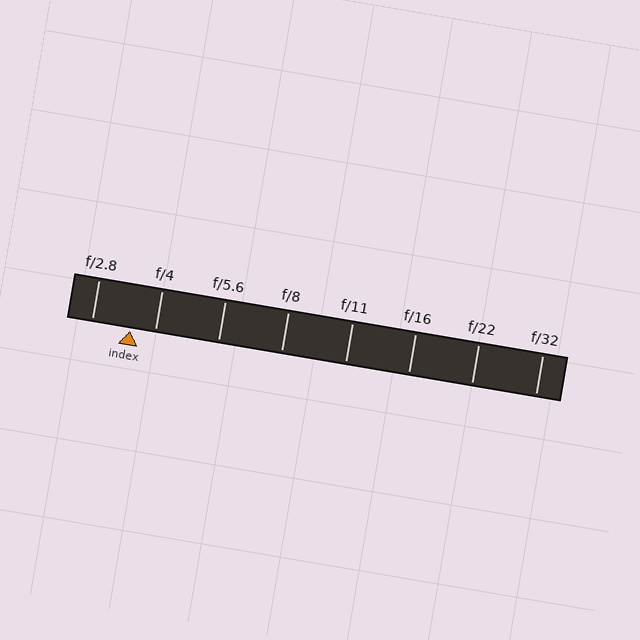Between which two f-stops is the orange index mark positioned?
The index mark is between f/2.8 and f/4.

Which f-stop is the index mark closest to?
The index mark is closest to f/4.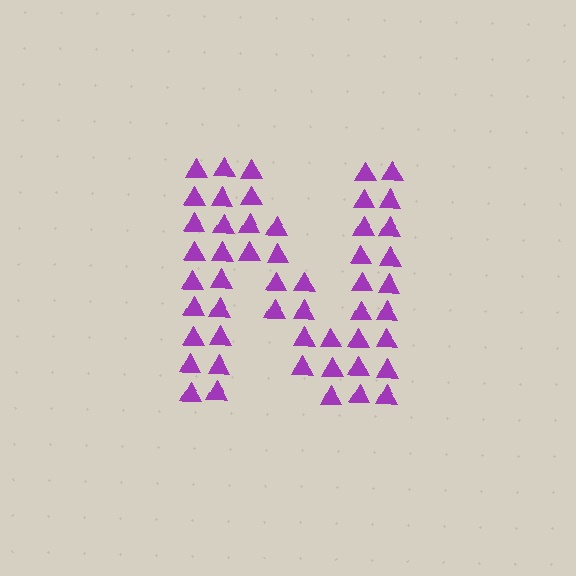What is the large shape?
The large shape is the letter N.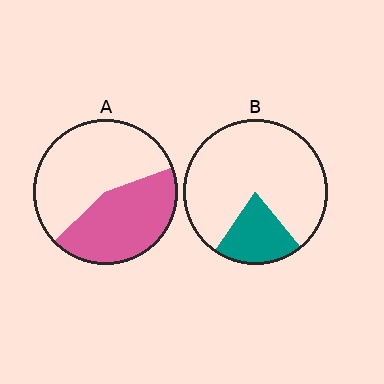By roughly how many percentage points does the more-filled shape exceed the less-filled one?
By roughly 25 percentage points (A over B).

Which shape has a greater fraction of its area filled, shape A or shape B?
Shape A.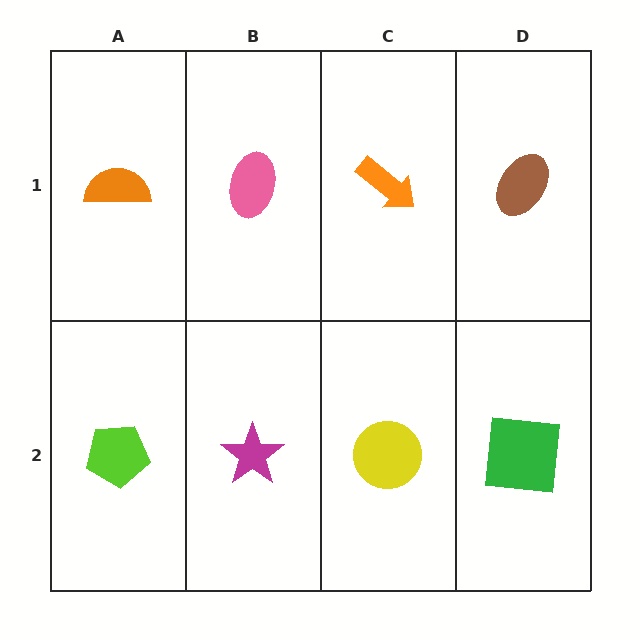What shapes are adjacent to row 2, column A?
An orange semicircle (row 1, column A), a magenta star (row 2, column B).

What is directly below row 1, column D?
A green square.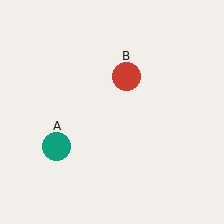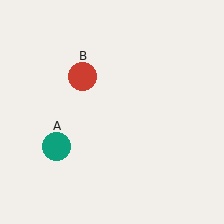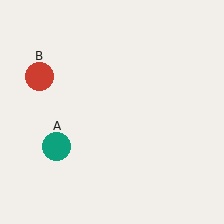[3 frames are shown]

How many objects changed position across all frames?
1 object changed position: red circle (object B).